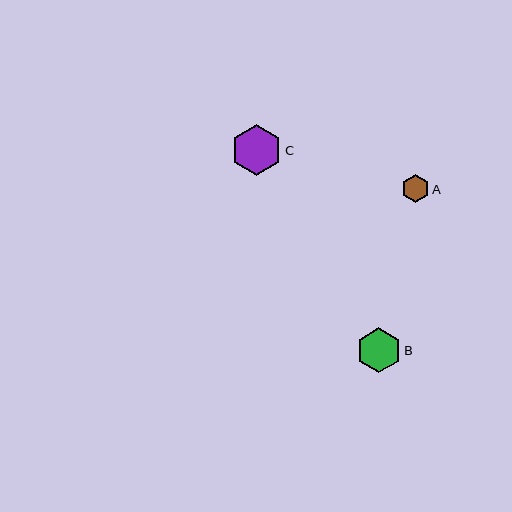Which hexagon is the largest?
Hexagon C is the largest with a size of approximately 51 pixels.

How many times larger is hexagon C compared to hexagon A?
Hexagon C is approximately 1.9 times the size of hexagon A.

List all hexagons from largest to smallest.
From largest to smallest: C, B, A.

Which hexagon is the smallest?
Hexagon A is the smallest with a size of approximately 28 pixels.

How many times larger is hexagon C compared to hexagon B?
Hexagon C is approximately 1.1 times the size of hexagon B.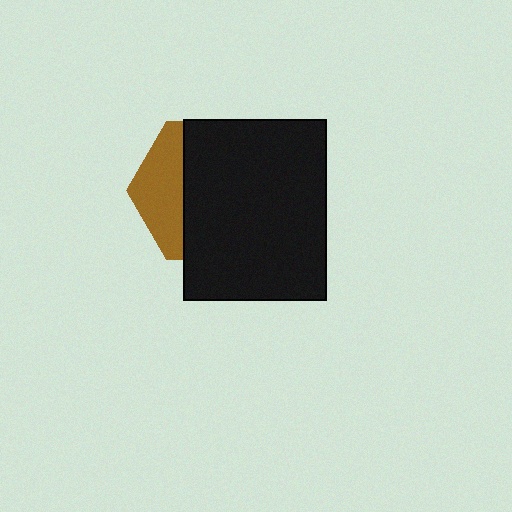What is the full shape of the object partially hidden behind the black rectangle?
The partially hidden object is a brown hexagon.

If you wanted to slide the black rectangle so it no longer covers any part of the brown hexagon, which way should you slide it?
Slide it right — that is the most direct way to separate the two shapes.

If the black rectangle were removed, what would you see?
You would see the complete brown hexagon.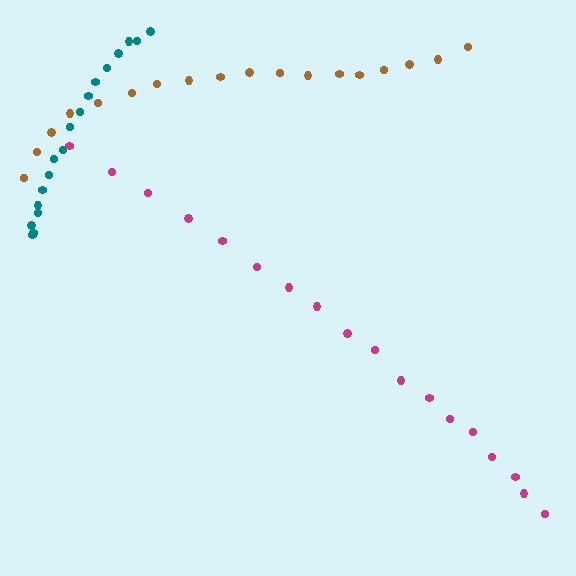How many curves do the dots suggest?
There are 3 distinct paths.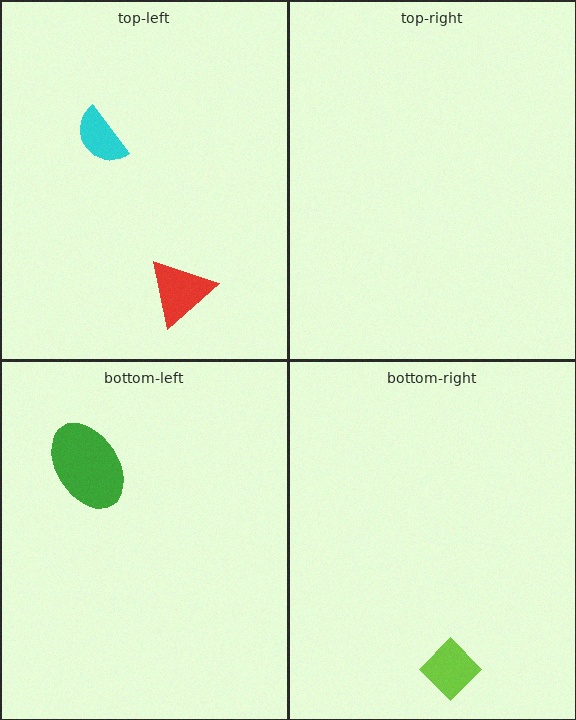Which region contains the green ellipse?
The bottom-left region.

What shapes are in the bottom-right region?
The lime diamond.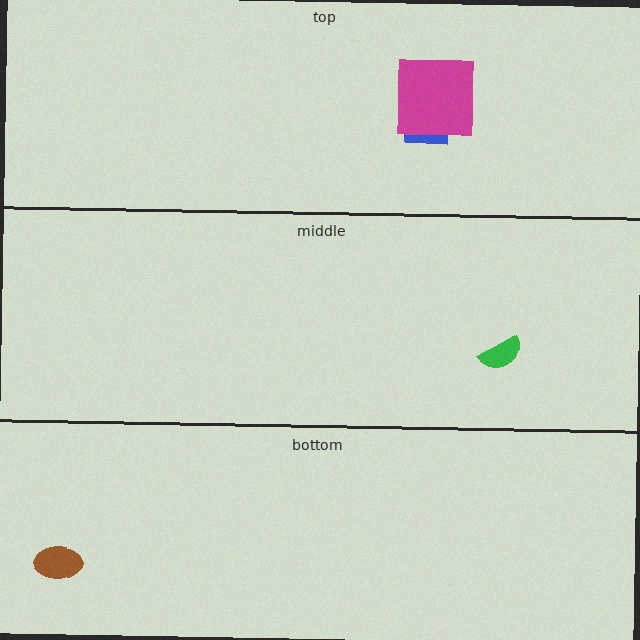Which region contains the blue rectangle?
The top region.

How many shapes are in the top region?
2.